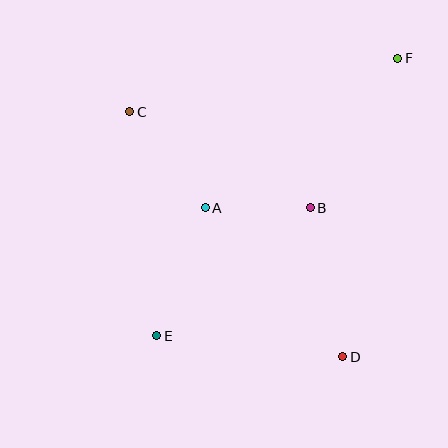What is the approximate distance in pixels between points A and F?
The distance between A and F is approximately 244 pixels.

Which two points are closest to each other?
Points A and B are closest to each other.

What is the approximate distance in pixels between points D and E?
The distance between D and E is approximately 187 pixels.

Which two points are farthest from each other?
Points E and F are farthest from each other.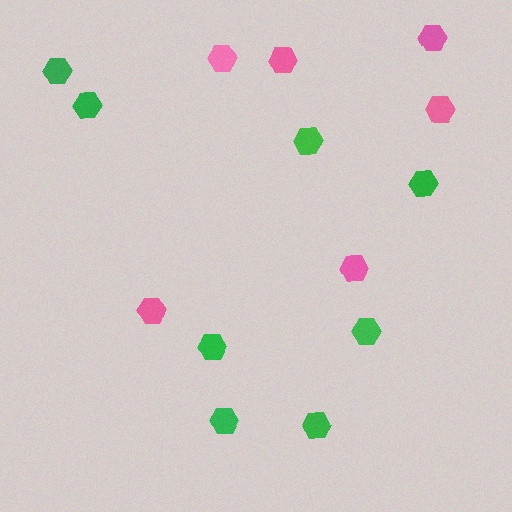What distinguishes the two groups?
There are 2 groups: one group of pink hexagons (6) and one group of green hexagons (8).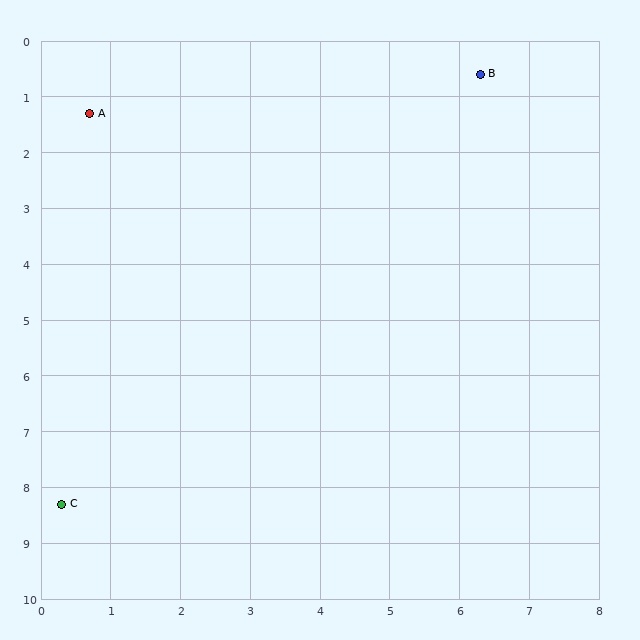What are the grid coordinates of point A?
Point A is at approximately (0.7, 1.3).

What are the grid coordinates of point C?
Point C is at approximately (0.3, 8.3).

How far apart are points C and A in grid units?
Points C and A are about 7.0 grid units apart.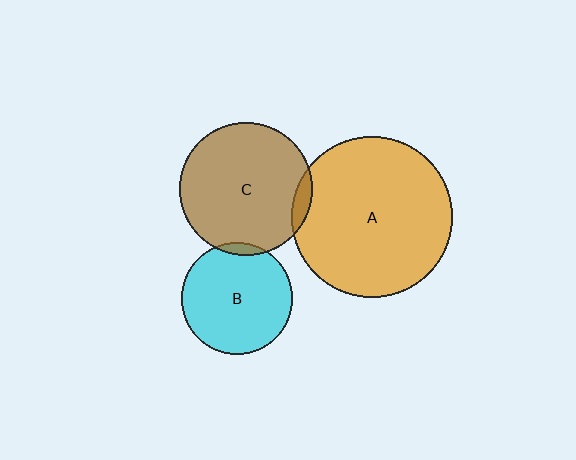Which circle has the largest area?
Circle A (orange).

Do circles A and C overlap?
Yes.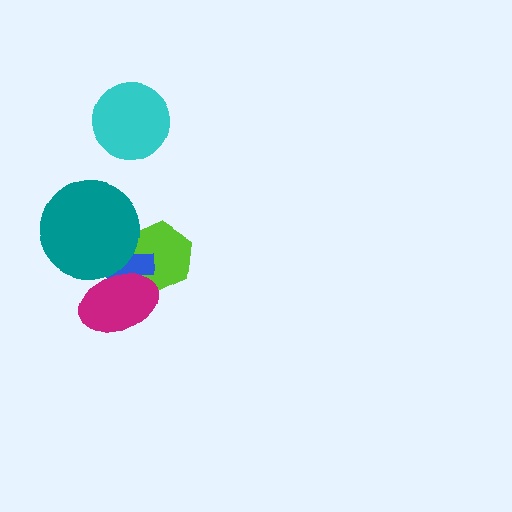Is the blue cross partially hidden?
Yes, it is partially covered by another shape.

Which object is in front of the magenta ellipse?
The teal circle is in front of the magenta ellipse.